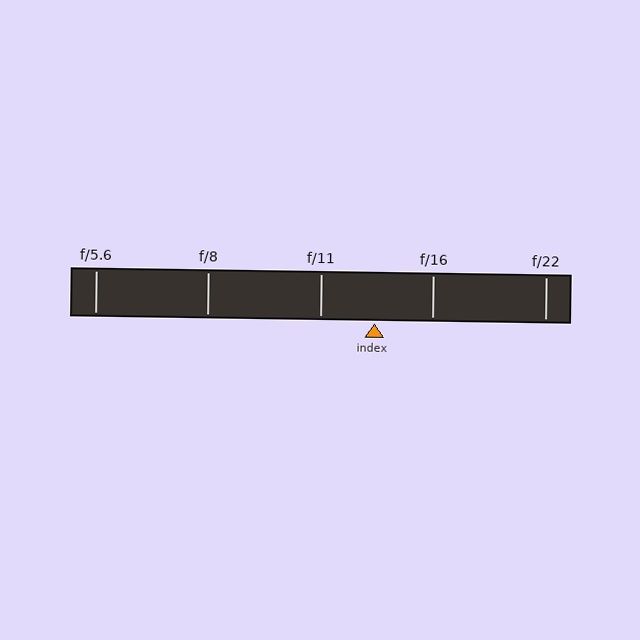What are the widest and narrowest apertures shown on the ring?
The widest aperture shown is f/5.6 and the narrowest is f/22.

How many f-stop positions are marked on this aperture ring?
There are 5 f-stop positions marked.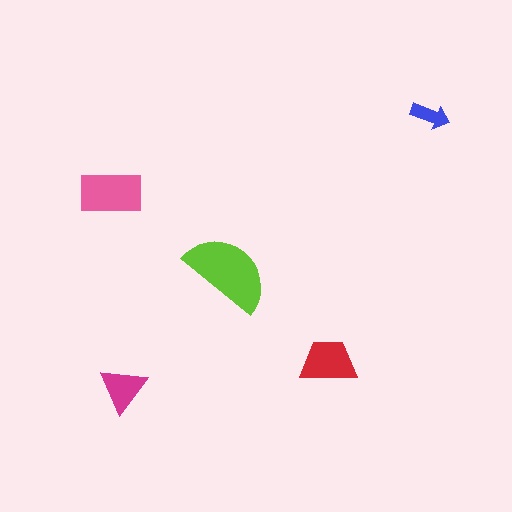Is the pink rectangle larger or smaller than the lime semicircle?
Smaller.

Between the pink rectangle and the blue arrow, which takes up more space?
The pink rectangle.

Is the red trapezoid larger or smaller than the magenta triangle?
Larger.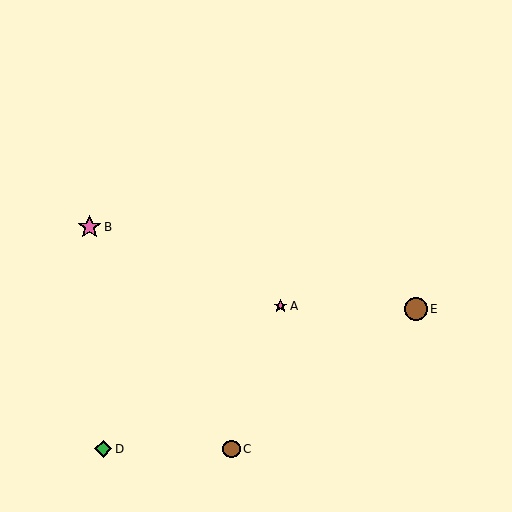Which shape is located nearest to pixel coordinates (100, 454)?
The green diamond (labeled D) at (103, 449) is nearest to that location.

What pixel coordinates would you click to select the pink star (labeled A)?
Click at (280, 306) to select the pink star A.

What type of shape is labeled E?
Shape E is a brown circle.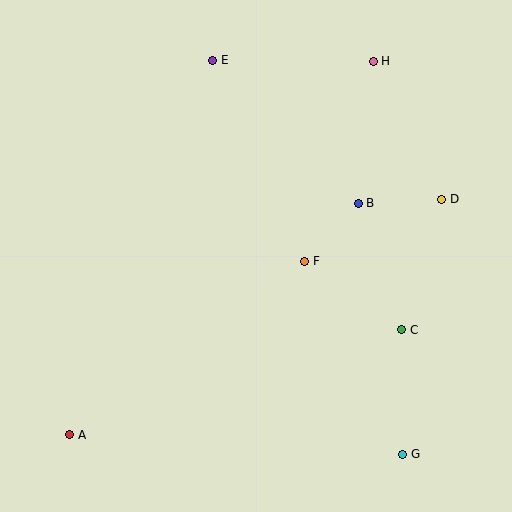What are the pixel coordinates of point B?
Point B is at (358, 203).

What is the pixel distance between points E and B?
The distance between E and B is 204 pixels.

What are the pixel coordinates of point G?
Point G is at (403, 454).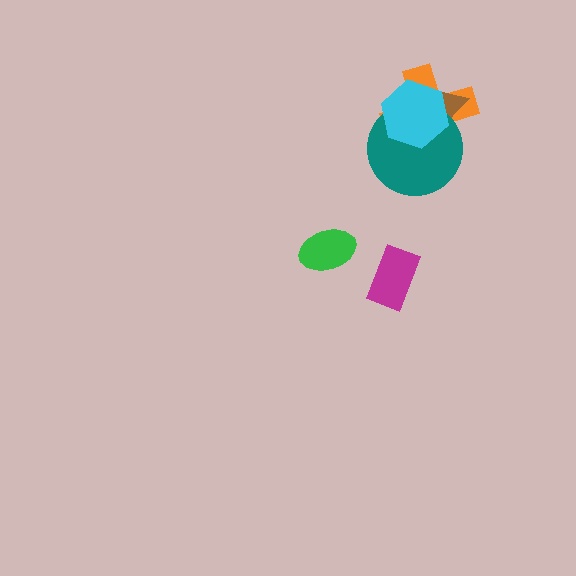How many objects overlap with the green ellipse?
0 objects overlap with the green ellipse.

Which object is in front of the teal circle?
The cyan hexagon is in front of the teal circle.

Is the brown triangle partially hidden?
Yes, it is partially covered by another shape.